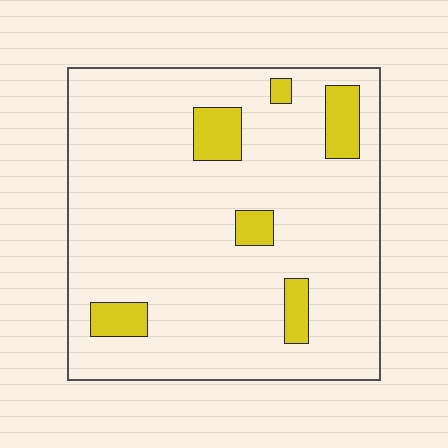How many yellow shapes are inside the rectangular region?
6.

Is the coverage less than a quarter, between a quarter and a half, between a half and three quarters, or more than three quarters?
Less than a quarter.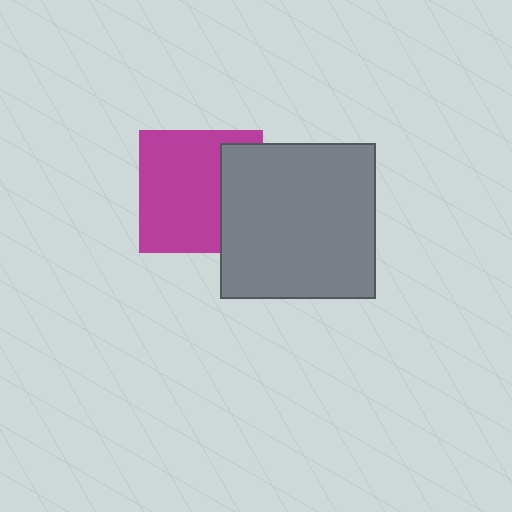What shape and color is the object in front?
The object in front is a gray square.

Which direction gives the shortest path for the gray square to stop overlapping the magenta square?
Moving right gives the shortest separation.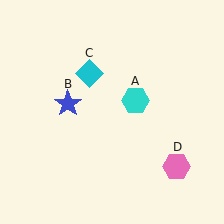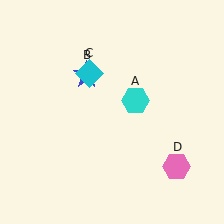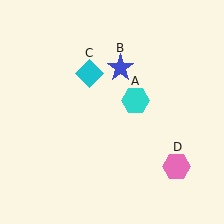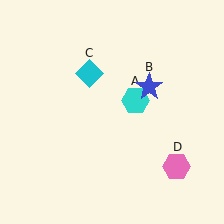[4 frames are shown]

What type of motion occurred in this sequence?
The blue star (object B) rotated clockwise around the center of the scene.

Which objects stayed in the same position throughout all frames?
Cyan hexagon (object A) and cyan diamond (object C) and pink hexagon (object D) remained stationary.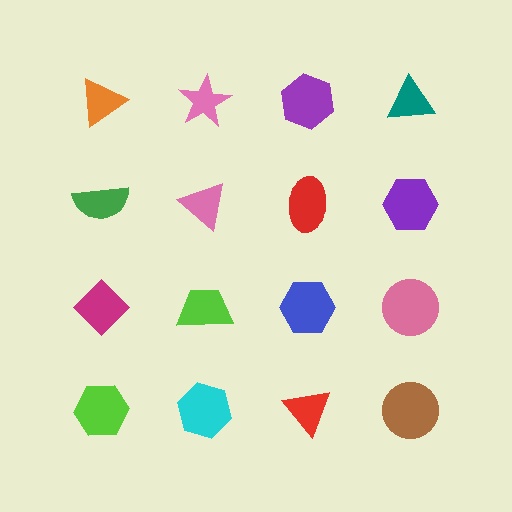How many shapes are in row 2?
4 shapes.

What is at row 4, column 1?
A lime hexagon.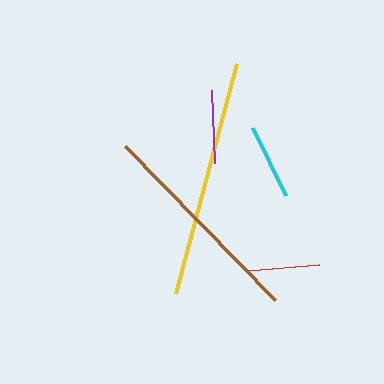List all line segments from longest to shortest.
From longest to shortest: yellow, brown, cyan, purple, red.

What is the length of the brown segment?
The brown segment is approximately 215 pixels long.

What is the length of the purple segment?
The purple segment is approximately 73 pixels long.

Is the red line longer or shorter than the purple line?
The purple line is longer than the red line.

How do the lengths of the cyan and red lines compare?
The cyan and red lines are approximately the same length.